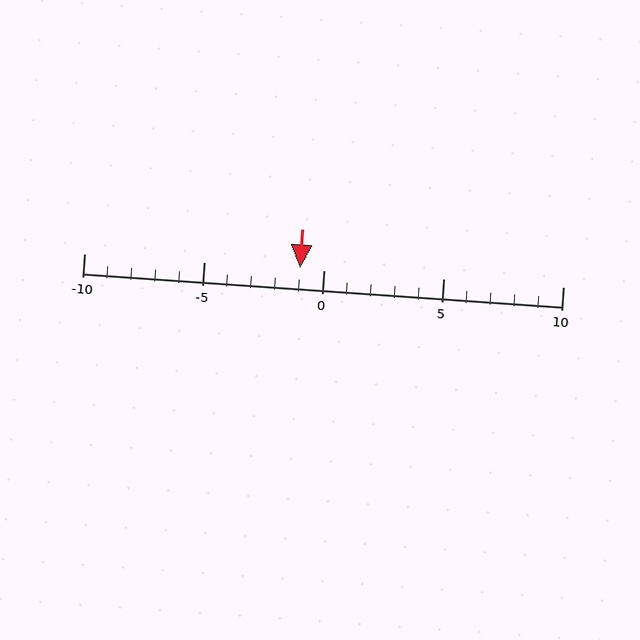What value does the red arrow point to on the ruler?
The red arrow points to approximately -1.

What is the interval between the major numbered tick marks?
The major tick marks are spaced 5 units apart.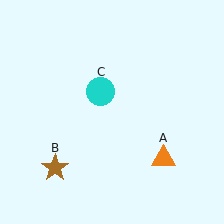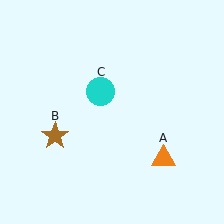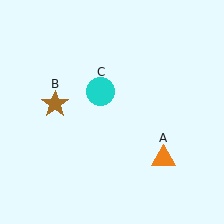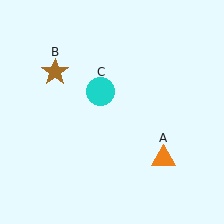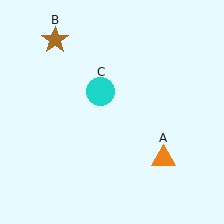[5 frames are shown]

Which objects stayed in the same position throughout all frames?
Orange triangle (object A) and cyan circle (object C) remained stationary.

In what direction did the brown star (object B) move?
The brown star (object B) moved up.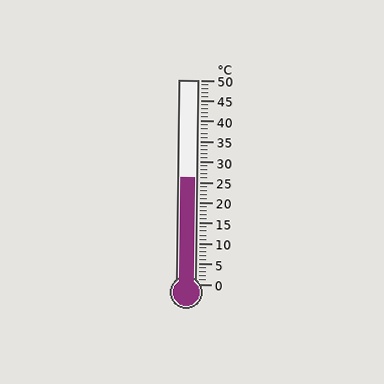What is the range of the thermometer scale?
The thermometer scale ranges from 0°C to 50°C.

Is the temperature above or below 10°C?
The temperature is above 10°C.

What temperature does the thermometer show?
The thermometer shows approximately 26°C.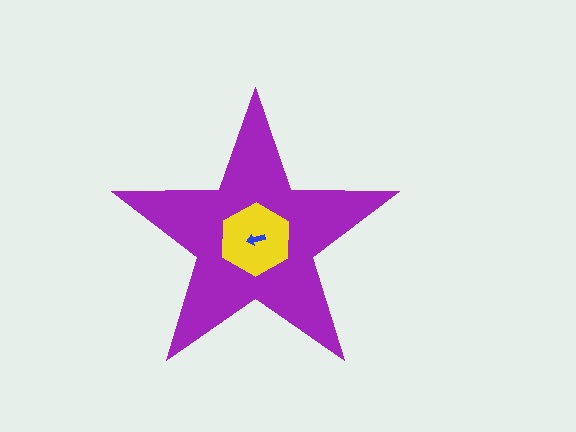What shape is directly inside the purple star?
The yellow hexagon.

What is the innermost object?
The blue arrow.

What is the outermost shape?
The purple star.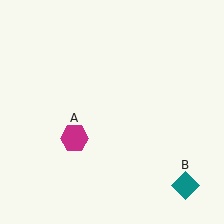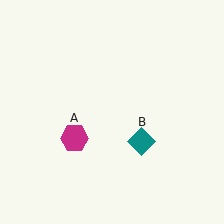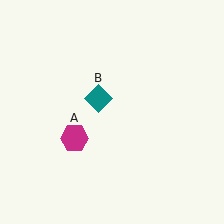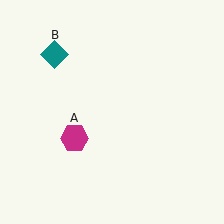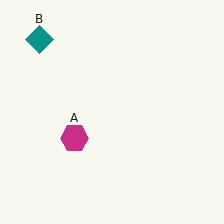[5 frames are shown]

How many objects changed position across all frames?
1 object changed position: teal diamond (object B).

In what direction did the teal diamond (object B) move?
The teal diamond (object B) moved up and to the left.